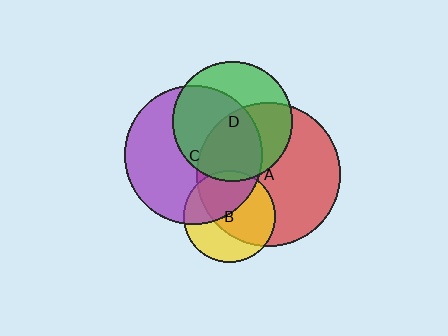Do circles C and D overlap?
Yes.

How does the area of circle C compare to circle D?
Approximately 1.3 times.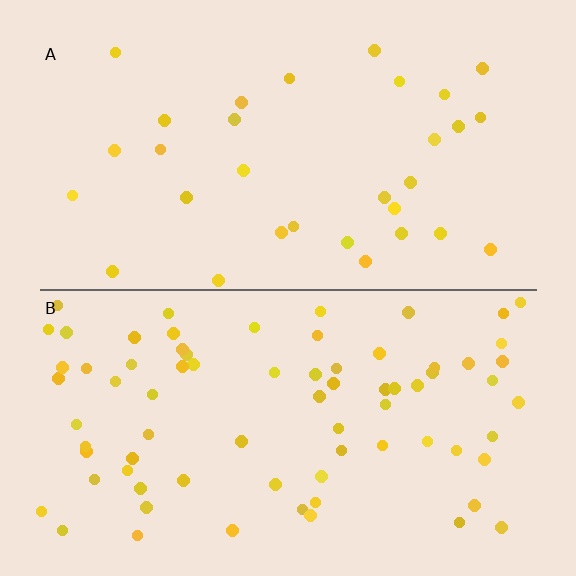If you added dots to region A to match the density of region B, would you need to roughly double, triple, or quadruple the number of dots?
Approximately double.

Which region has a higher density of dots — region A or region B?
B (the bottom).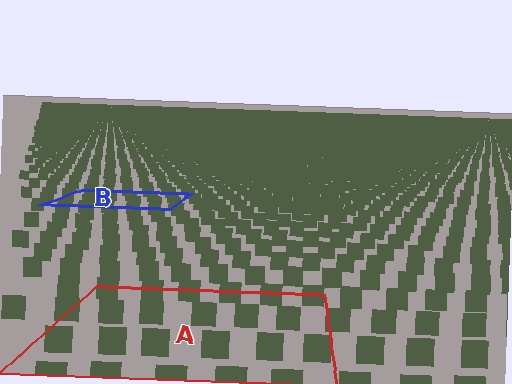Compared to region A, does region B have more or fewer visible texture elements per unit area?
Region B has more texture elements per unit area — they are packed more densely because it is farther away.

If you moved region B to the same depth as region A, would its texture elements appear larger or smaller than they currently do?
They would appear larger. At a closer depth, the same texture elements are projected at a bigger on-screen size.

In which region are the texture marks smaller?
The texture marks are smaller in region B, because it is farther away.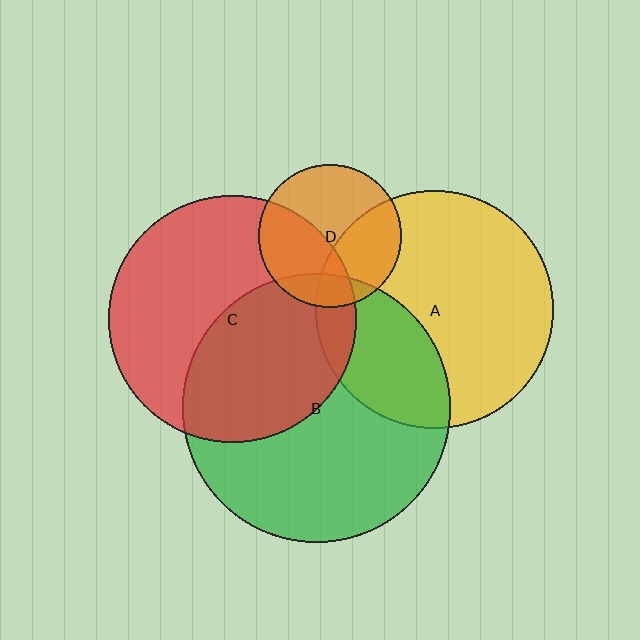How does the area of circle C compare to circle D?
Approximately 3.0 times.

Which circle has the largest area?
Circle B (green).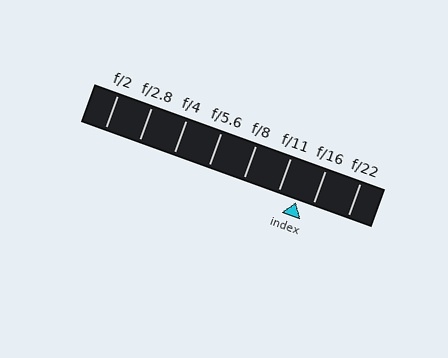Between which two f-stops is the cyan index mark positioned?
The index mark is between f/11 and f/16.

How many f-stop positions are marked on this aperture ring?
There are 8 f-stop positions marked.